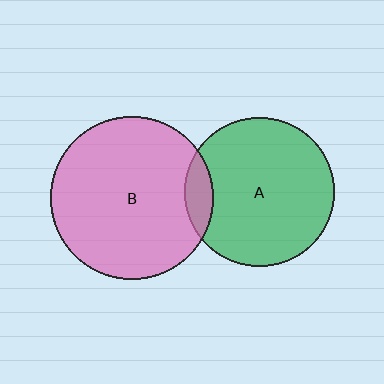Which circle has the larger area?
Circle B (pink).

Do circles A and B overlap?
Yes.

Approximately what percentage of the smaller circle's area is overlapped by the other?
Approximately 10%.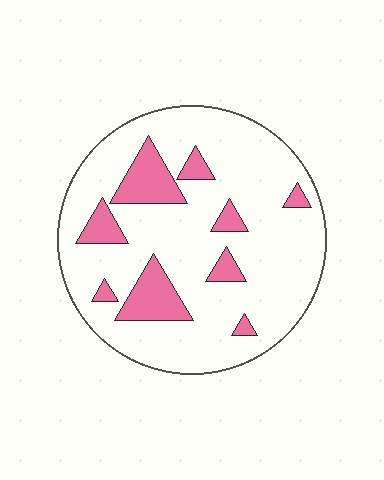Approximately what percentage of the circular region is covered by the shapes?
Approximately 20%.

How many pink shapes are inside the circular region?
9.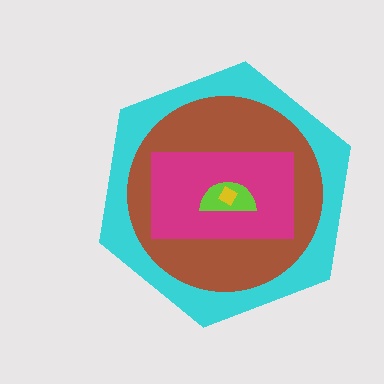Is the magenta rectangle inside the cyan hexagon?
Yes.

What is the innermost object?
The yellow diamond.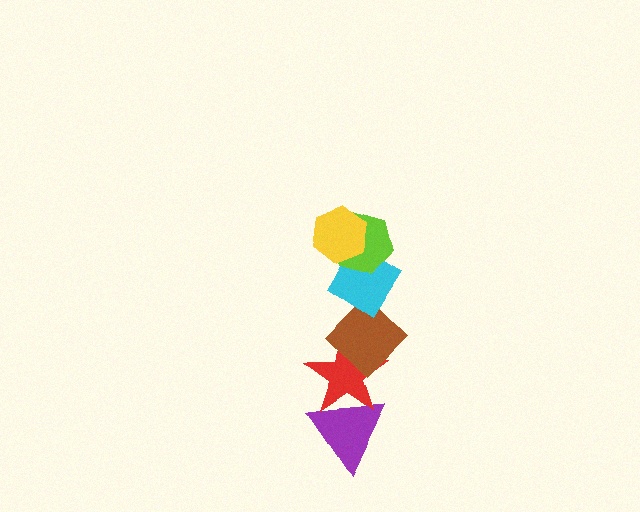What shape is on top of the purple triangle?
The red star is on top of the purple triangle.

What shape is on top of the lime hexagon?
The yellow hexagon is on top of the lime hexagon.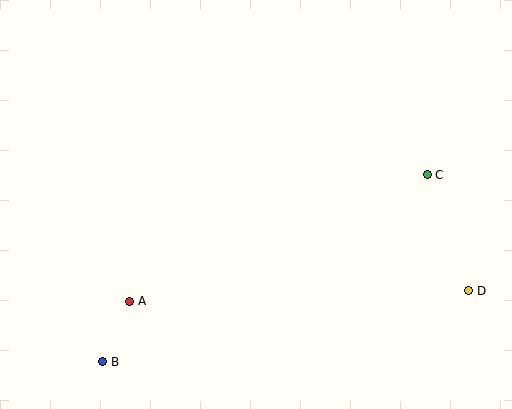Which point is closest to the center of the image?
Point A at (130, 301) is closest to the center.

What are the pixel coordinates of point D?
Point D is at (469, 291).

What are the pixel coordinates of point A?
Point A is at (130, 301).